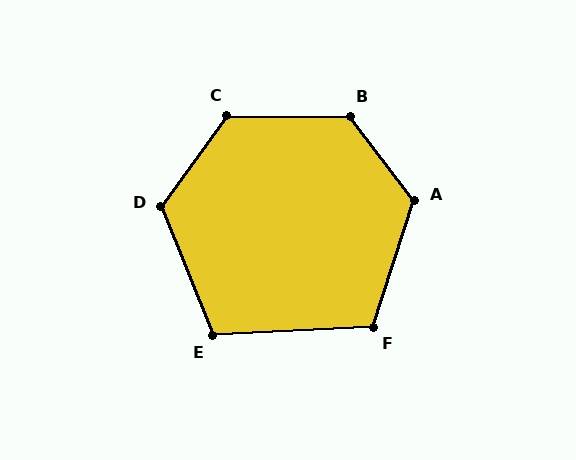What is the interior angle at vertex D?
Approximately 122 degrees (obtuse).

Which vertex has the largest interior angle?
B, at approximately 127 degrees.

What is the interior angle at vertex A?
Approximately 125 degrees (obtuse).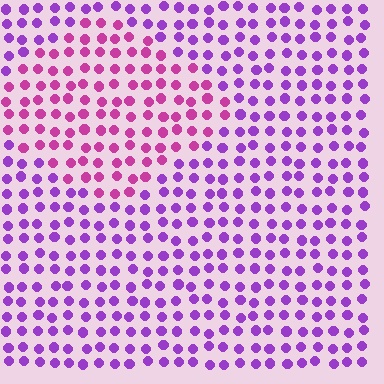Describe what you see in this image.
The image is filled with small purple elements in a uniform arrangement. A diamond-shaped region is visible where the elements are tinted to a slightly different hue, forming a subtle color boundary.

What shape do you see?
I see a diamond.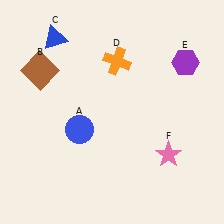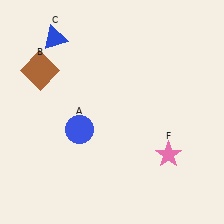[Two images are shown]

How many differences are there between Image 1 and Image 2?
There are 2 differences between the two images.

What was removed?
The purple hexagon (E), the orange cross (D) were removed in Image 2.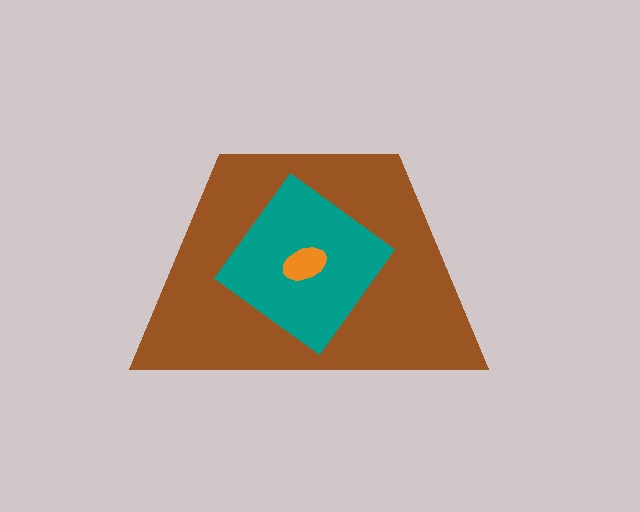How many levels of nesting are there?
3.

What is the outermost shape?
The brown trapezoid.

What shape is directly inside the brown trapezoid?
The teal diamond.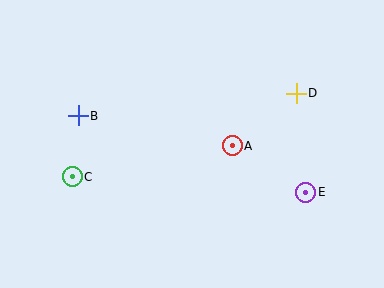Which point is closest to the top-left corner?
Point B is closest to the top-left corner.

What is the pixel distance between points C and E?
The distance between C and E is 234 pixels.